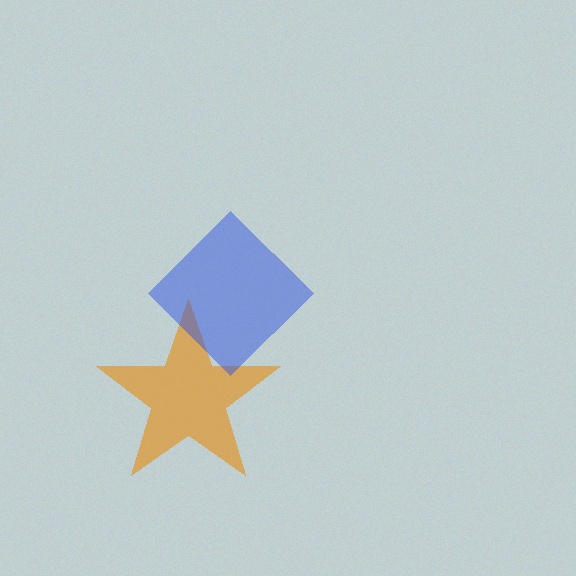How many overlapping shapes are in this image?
There are 2 overlapping shapes in the image.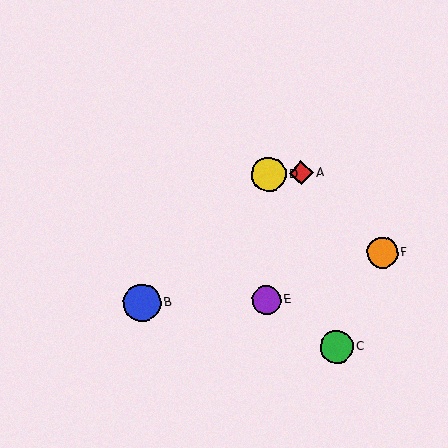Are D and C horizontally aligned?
No, D is at y≈175 and C is at y≈347.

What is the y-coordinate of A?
Object A is at y≈173.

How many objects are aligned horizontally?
2 objects (A, D) are aligned horizontally.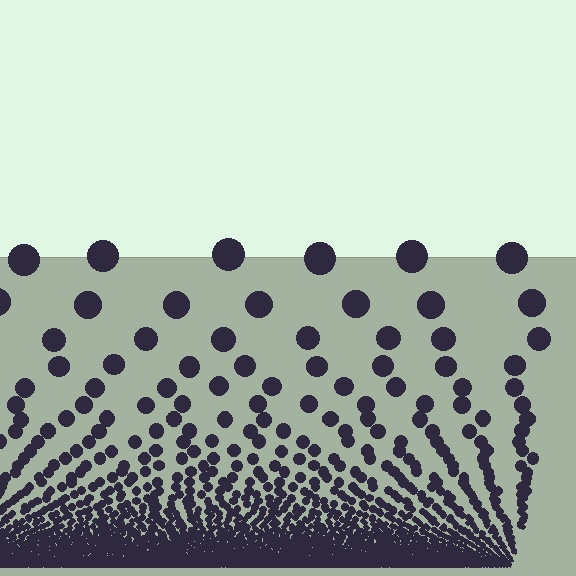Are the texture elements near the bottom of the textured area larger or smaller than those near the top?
Smaller. The gradient is inverted — elements near the bottom are smaller and denser.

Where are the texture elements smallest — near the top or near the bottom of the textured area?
Near the bottom.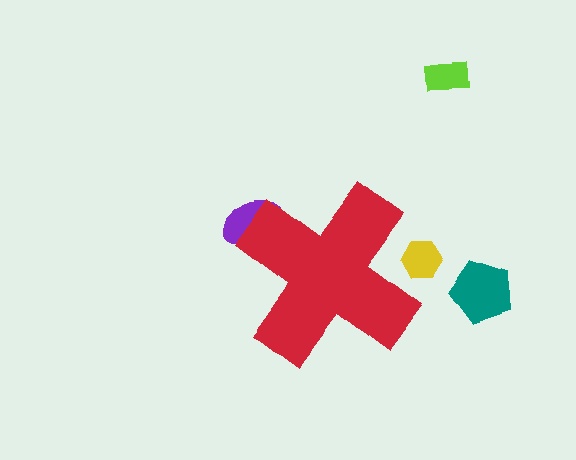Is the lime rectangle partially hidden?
No, the lime rectangle is fully visible.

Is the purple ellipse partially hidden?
Yes, the purple ellipse is partially hidden behind the red cross.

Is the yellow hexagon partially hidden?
Yes, the yellow hexagon is partially hidden behind the red cross.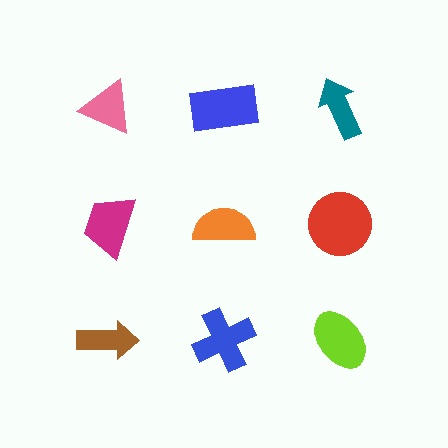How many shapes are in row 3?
3 shapes.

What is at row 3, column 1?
A brown arrow.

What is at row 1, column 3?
A teal arrow.